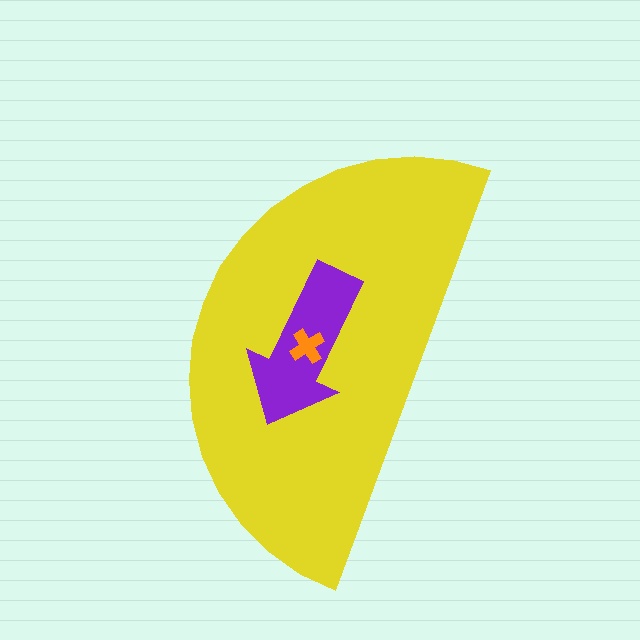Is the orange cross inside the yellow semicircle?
Yes.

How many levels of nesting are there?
3.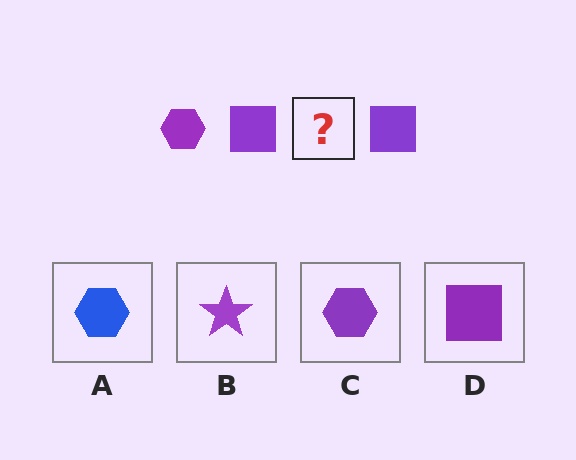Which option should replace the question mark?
Option C.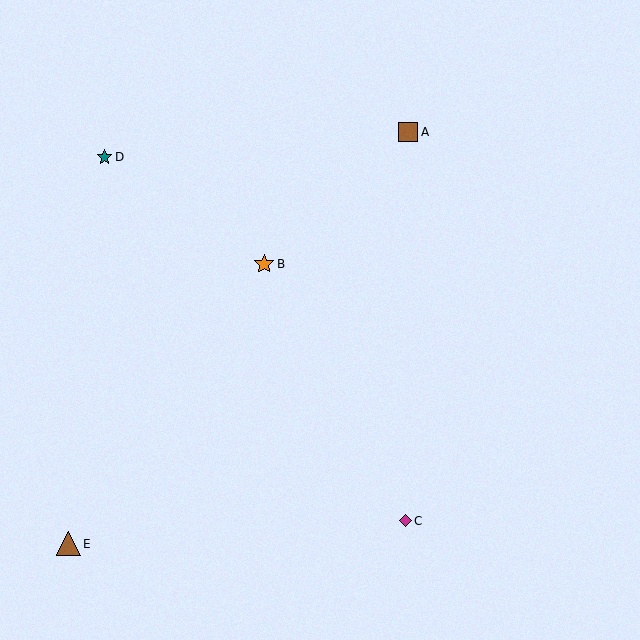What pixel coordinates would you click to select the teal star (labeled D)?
Click at (105, 157) to select the teal star D.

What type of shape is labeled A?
Shape A is a brown square.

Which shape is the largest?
The brown triangle (labeled E) is the largest.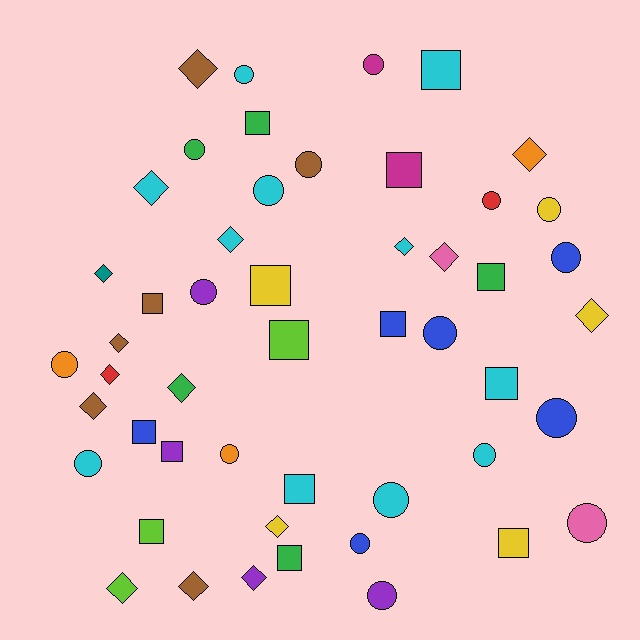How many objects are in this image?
There are 50 objects.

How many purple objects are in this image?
There are 4 purple objects.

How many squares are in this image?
There are 15 squares.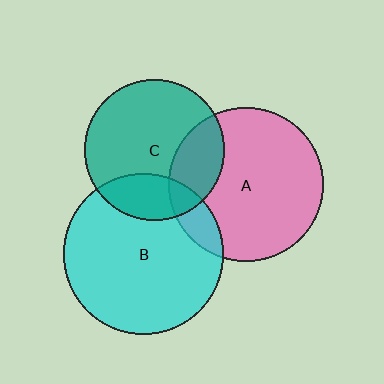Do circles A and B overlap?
Yes.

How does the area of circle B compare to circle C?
Approximately 1.3 times.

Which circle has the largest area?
Circle B (cyan).